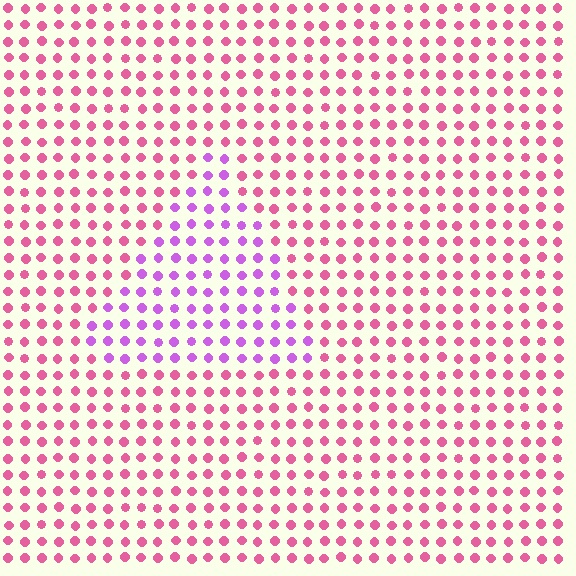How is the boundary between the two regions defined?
The boundary is defined purely by a slight shift in hue (about 43 degrees). Spacing, size, and orientation are identical on both sides.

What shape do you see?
I see a triangle.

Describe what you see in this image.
The image is filled with small pink elements in a uniform arrangement. A triangle-shaped region is visible where the elements are tinted to a slightly different hue, forming a subtle color boundary.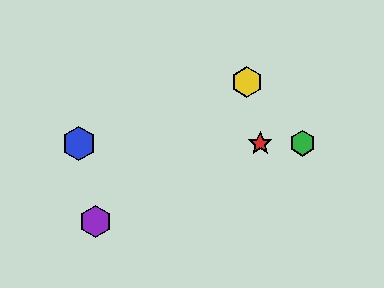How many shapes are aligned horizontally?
3 shapes (the red star, the blue hexagon, the green hexagon) are aligned horizontally.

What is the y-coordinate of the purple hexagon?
The purple hexagon is at y≈222.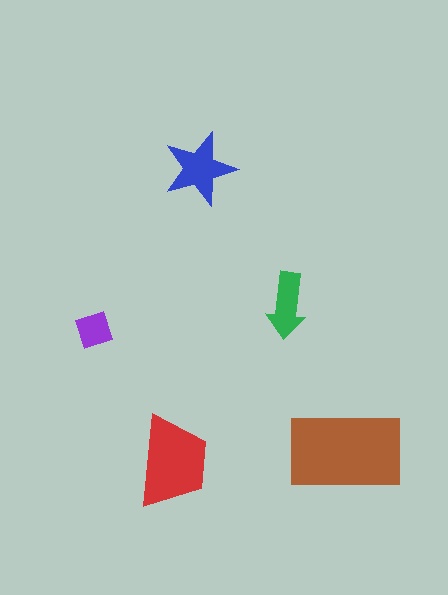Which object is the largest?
The brown rectangle.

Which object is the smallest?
The purple diamond.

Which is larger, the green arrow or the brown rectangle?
The brown rectangle.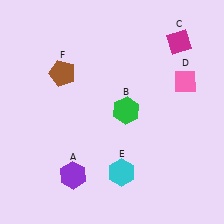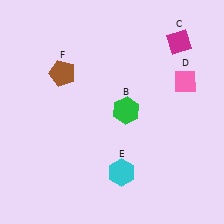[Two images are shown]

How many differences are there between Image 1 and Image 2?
There is 1 difference between the two images.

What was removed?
The purple hexagon (A) was removed in Image 2.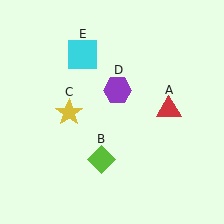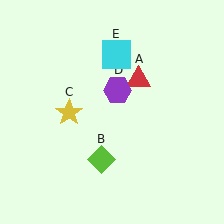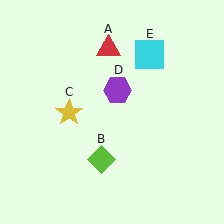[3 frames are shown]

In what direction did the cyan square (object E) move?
The cyan square (object E) moved right.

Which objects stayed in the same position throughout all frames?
Lime diamond (object B) and yellow star (object C) and purple hexagon (object D) remained stationary.